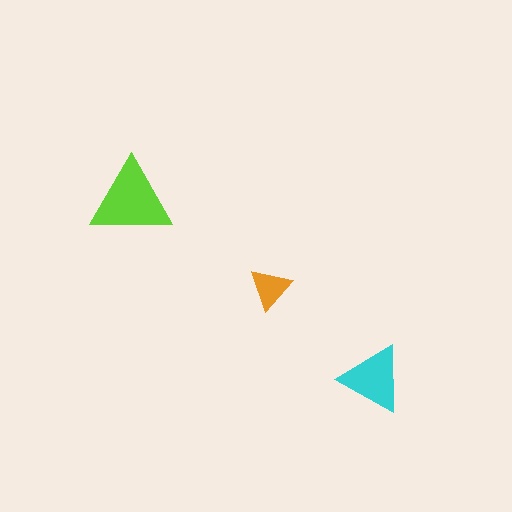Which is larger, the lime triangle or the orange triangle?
The lime one.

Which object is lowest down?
The cyan triangle is bottommost.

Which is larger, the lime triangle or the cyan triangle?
The lime one.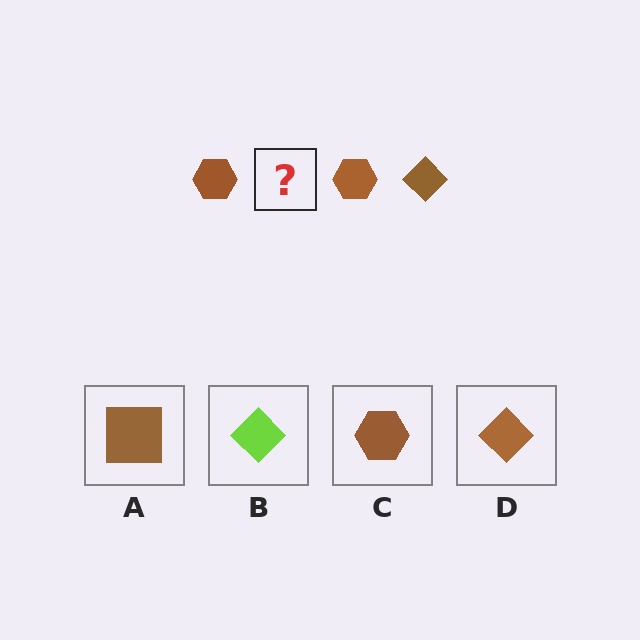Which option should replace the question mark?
Option D.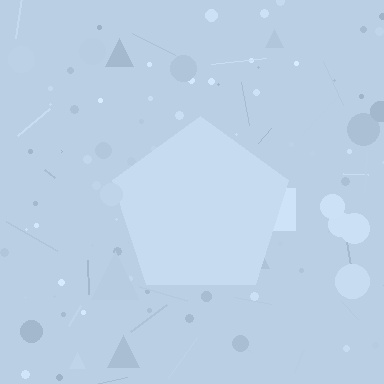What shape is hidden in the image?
A pentagon is hidden in the image.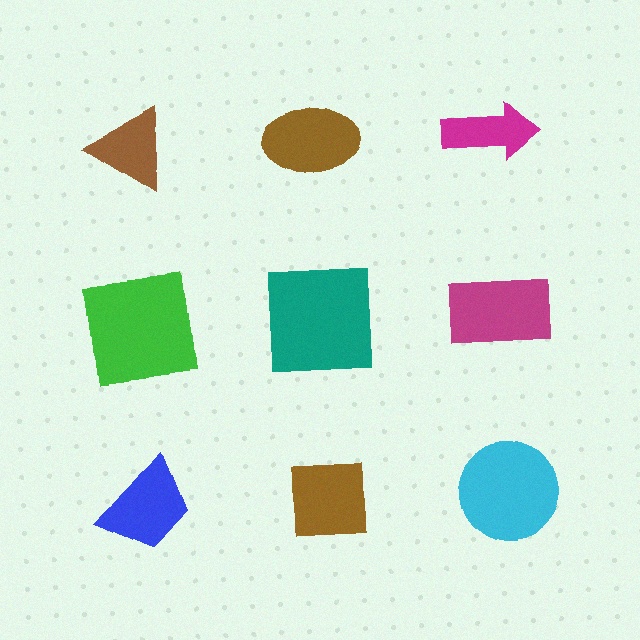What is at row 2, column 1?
A green square.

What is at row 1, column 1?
A brown triangle.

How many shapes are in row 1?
3 shapes.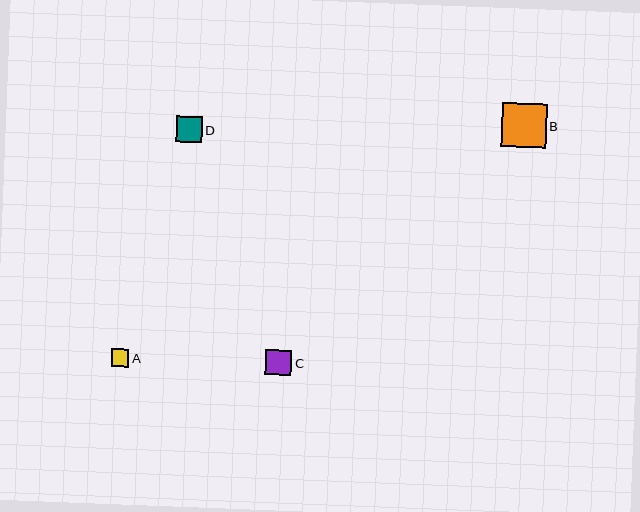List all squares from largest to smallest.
From largest to smallest: B, D, C, A.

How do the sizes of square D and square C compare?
Square D and square C are approximately the same size.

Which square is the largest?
Square B is the largest with a size of approximately 44 pixels.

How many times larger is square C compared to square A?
Square C is approximately 1.5 times the size of square A.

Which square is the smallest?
Square A is the smallest with a size of approximately 18 pixels.